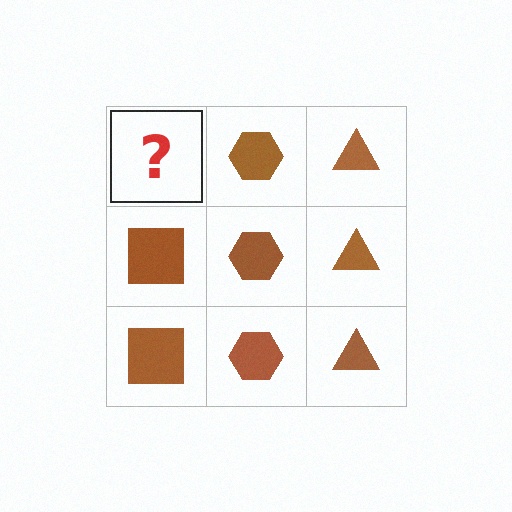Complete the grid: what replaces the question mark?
The question mark should be replaced with a brown square.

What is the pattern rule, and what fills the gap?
The rule is that each column has a consistent shape. The gap should be filled with a brown square.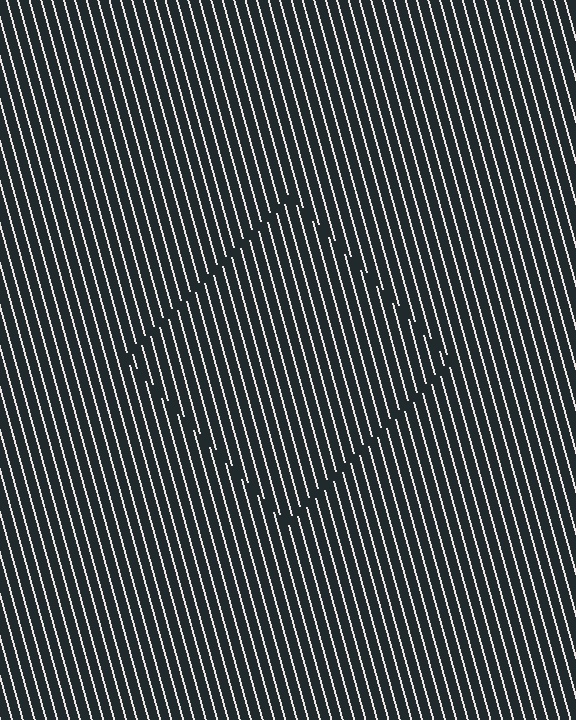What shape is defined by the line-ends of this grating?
An illusory square. The interior of the shape contains the same grating, shifted by half a period — the contour is defined by the phase discontinuity where line-ends from the inner and outer gratings abut.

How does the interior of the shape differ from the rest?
The interior of the shape contains the same grating, shifted by half a period — the contour is defined by the phase discontinuity where line-ends from the inner and outer gratings abut.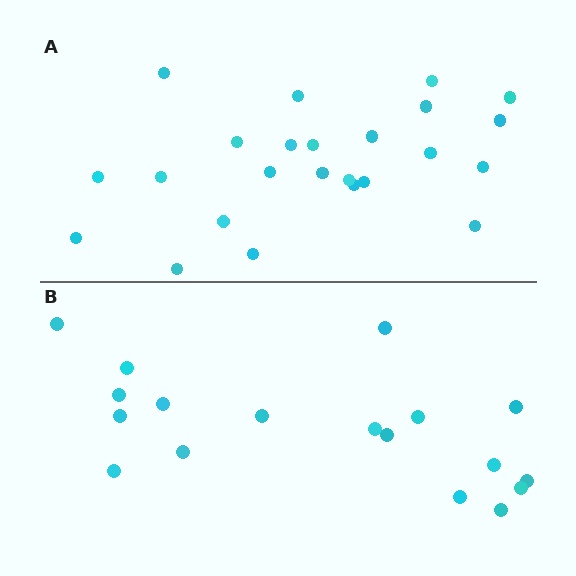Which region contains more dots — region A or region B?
Region A (the top region) has more dots.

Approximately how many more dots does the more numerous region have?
Region A has about 6 more dots than region B.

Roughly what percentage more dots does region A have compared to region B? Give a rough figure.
About 35% more.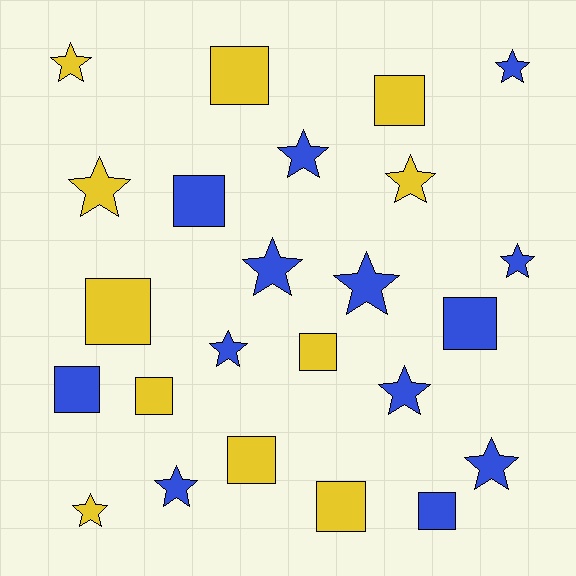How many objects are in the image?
There are 24 objects.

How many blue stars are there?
There are 9 blue stars.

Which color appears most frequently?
Blue, with 13 objects.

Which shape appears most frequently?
Star, with 13 objects.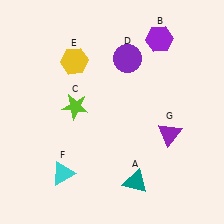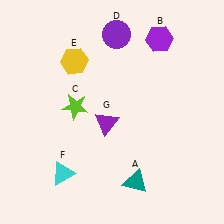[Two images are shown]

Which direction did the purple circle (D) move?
The purple circle (D) moved up.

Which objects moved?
The objects that moved are: the purple circle (D), the purple triangle (G).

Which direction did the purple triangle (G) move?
The purple triangle (G) moved left.